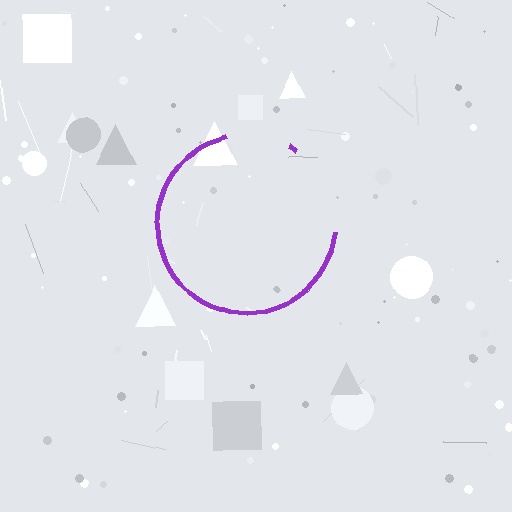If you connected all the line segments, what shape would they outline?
They would outline a circle.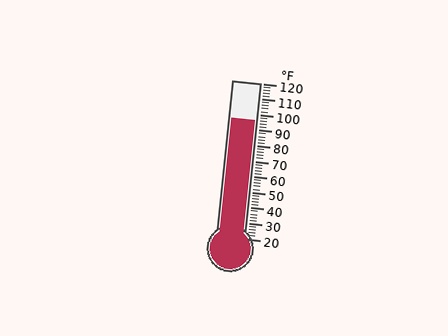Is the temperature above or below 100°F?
The temperature is below 100°F.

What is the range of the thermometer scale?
The thermometer scale ranges from 20°F to 120°F.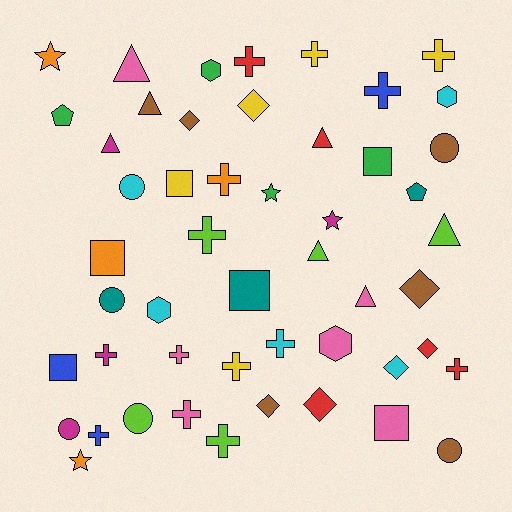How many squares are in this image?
There are 6 squares.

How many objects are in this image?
There are 50 objects.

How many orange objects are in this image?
There are 4 orange objects.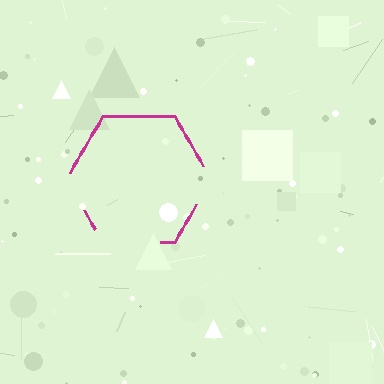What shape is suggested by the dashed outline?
The dashed outline suggests a hexagon.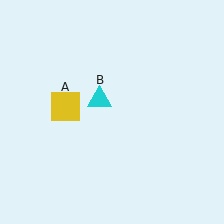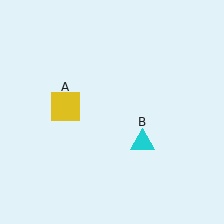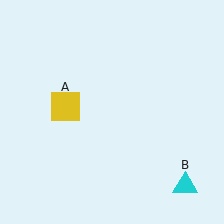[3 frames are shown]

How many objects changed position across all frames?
1 object changed position: cyan triangle (object B).